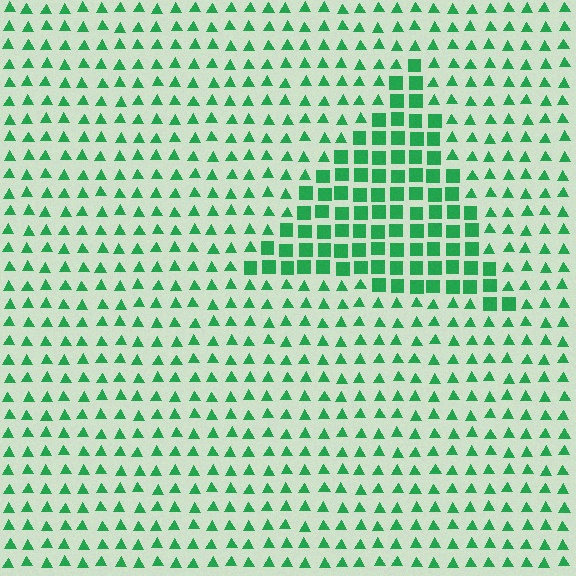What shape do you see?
I see a triangle.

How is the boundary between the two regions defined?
The boundary is defined by a change in element shape: squares inside vs. triangles outside. All elements share the same color and spacing.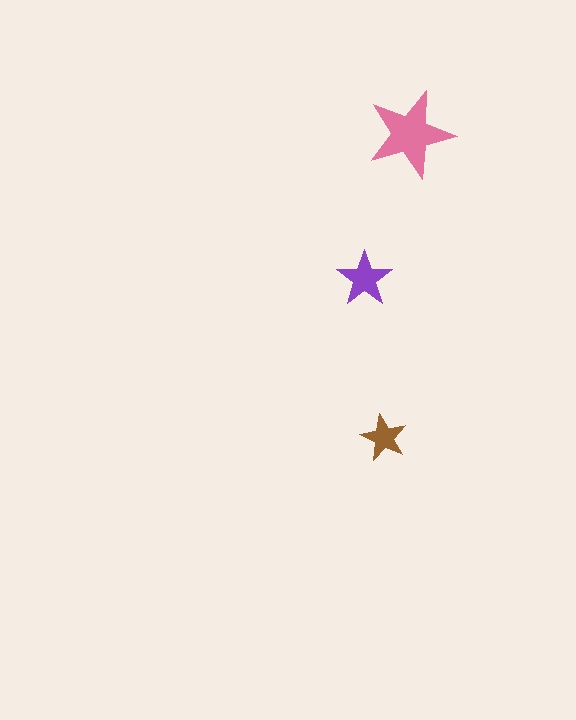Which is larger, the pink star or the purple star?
The pink one.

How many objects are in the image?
There are 3 objects in the image.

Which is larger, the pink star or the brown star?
The pink one.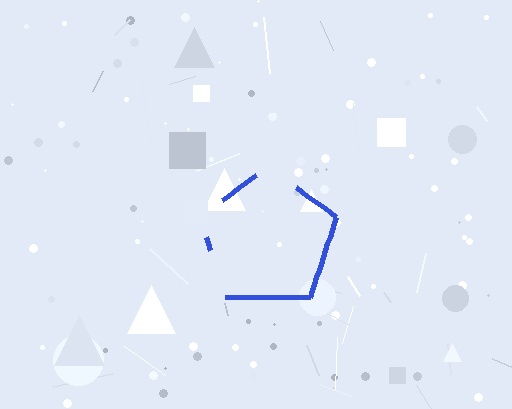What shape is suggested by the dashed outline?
The dashed outline suggests a pentagon.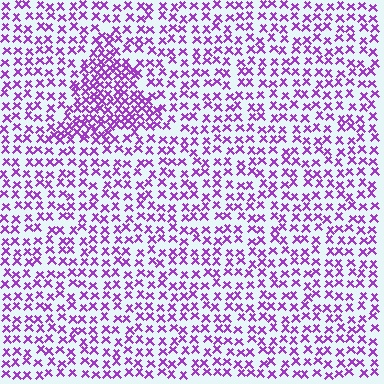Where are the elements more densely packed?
The elements are more densely packed inside the triangle boundary.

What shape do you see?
I see a triangle.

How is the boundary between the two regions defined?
The boundary is defined by a change in element density (approximately 1.9x ratio). All elements are the same color, size, and shape.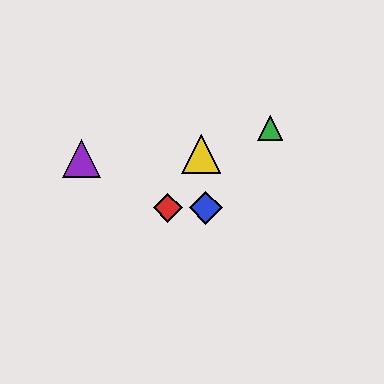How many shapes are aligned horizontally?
2 shapes (the red diamond, the blue diamond) are aligned horizontally.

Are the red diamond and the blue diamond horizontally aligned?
Yes, both are at y≈208.